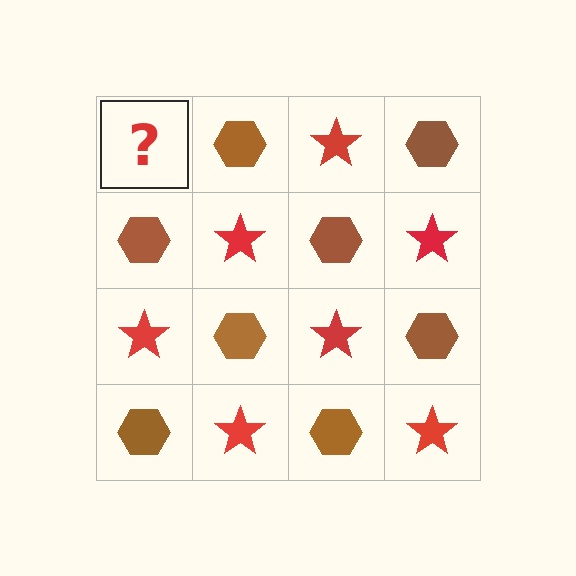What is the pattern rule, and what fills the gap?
The rule is that it alternates red star and brown hexagon in a checkerboard pattern. The gap should be filled with a red star.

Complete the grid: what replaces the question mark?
The question mark should be replaced with a red star.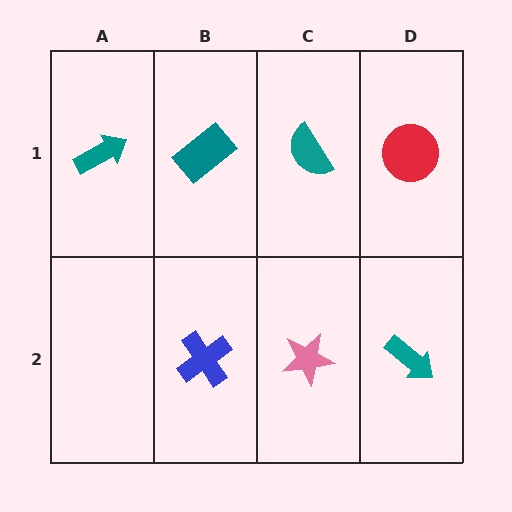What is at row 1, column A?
A teal arrow.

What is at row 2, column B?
A blue cross.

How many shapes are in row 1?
4 shapes.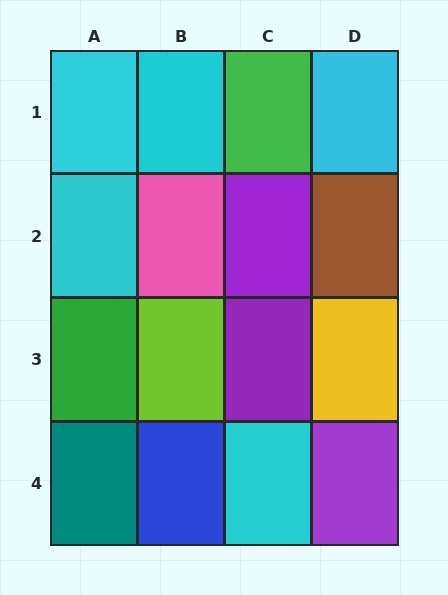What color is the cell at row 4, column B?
Blue.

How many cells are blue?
1 cell is blue.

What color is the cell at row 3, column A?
Green.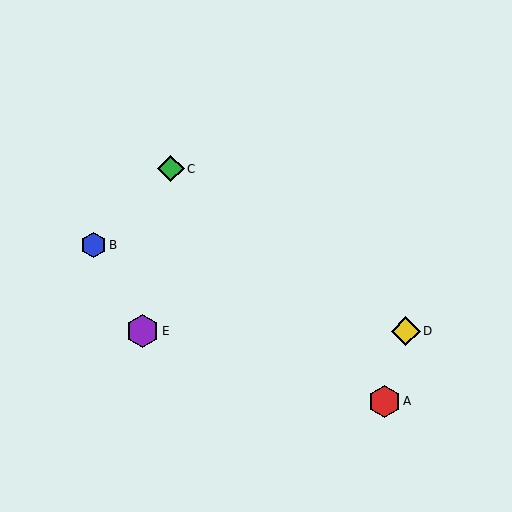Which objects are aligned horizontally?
Objects D, E are aligned horizontally.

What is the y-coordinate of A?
Object A is at y≈401.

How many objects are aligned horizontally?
2 objects (D, E) are aligned horizontally.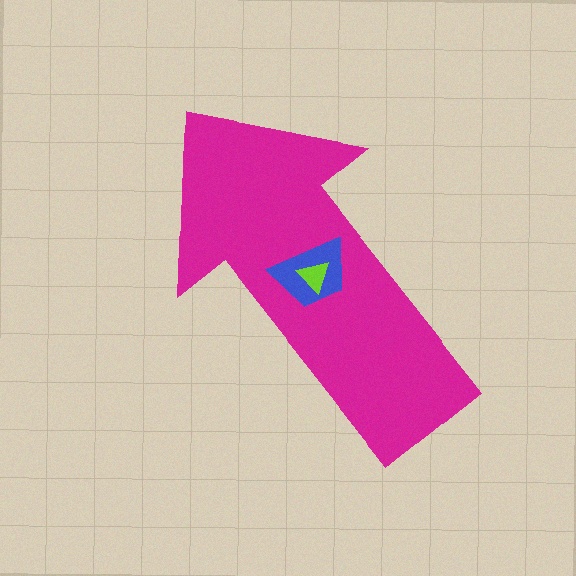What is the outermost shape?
The magenta arrow.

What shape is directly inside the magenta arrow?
The blue trapezoid.